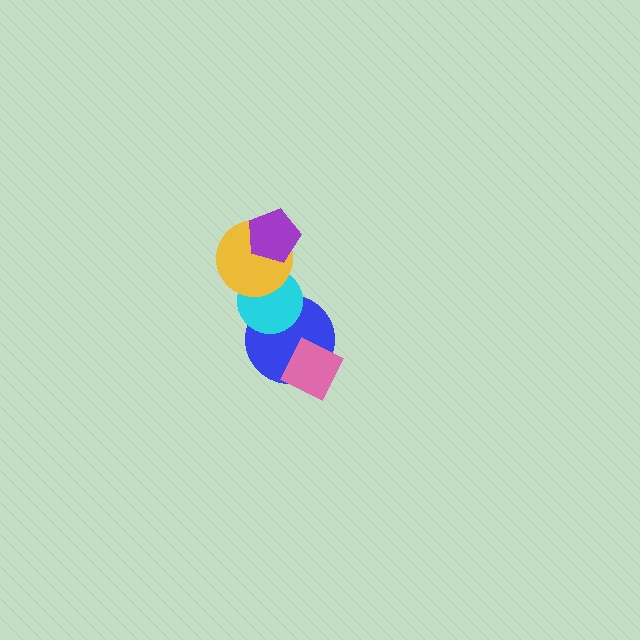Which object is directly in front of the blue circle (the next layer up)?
The cyan circle is directly in front of the blue circle.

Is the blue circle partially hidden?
Yes, it is partially covered by another shape.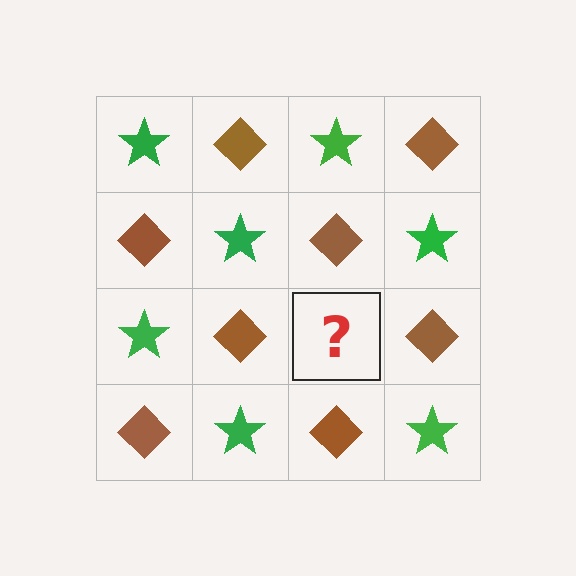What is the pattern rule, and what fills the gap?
The rule is that it alternates green star and brown diamond in a checkerboard pattern. The gap should be filled with a green star.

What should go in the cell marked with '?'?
The missing cell should contain a green star.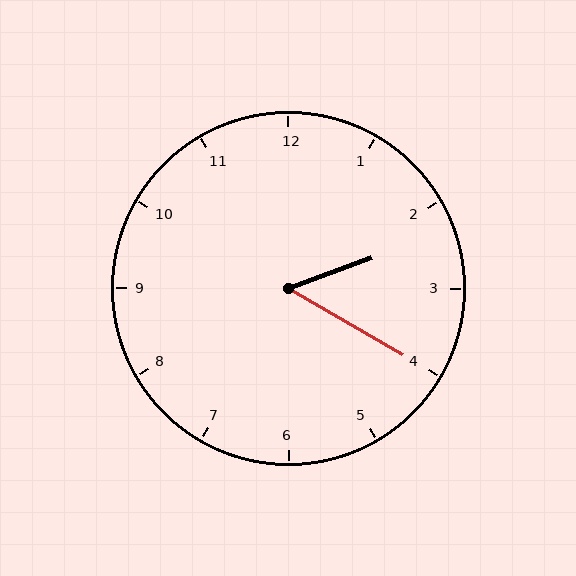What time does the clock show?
2:20.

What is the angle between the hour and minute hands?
Approximately 50 degrees.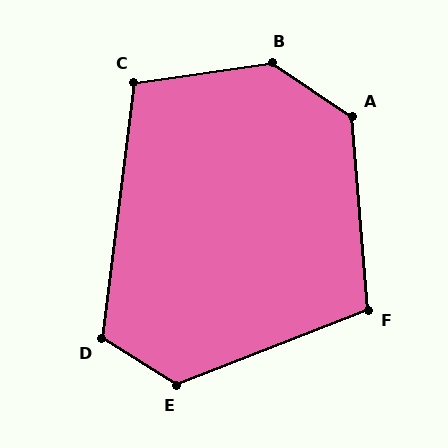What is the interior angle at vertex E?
Approximately 127 degrees (obtuse).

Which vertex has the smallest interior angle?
C, at approximately 105 degrees.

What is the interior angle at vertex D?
Approximately 114 degrees (obtuse).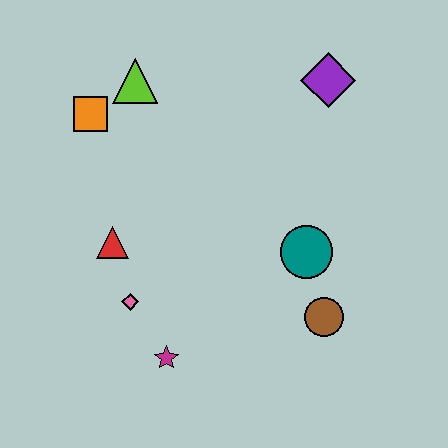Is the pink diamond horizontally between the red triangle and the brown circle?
Yes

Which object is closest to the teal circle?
The brown circle is closest to the teal circle.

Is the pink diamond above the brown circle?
Yes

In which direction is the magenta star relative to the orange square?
The magenta star is below the orange square.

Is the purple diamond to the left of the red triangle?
No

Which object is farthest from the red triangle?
The purple diamond is farthest from the red triangle.